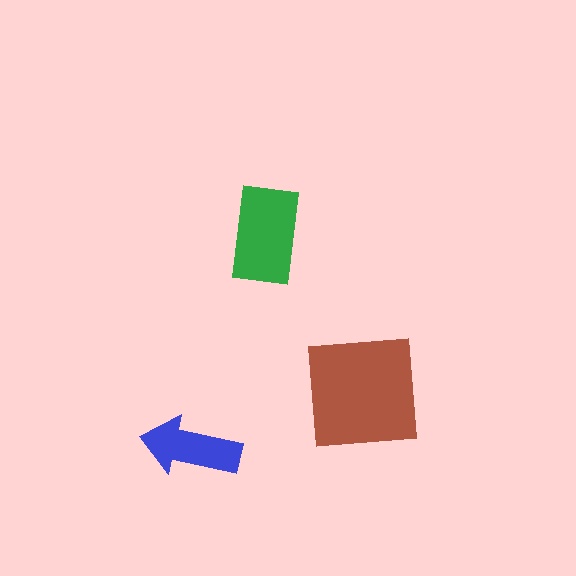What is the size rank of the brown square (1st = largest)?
1st.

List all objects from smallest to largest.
The blue arrow, the green rectangle, the brown square.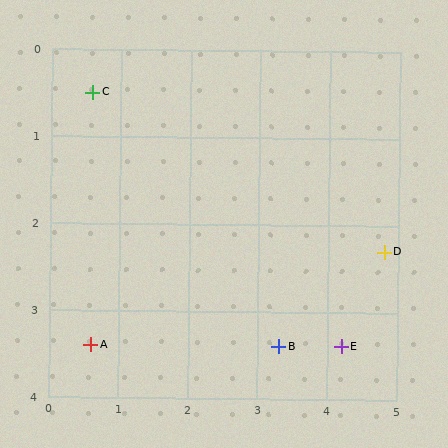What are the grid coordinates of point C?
Point C is at approximately (0.6, 0.5).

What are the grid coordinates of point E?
Point E is at approximately (4.2, 3.4).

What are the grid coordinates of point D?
Point D is at approximately (4.8, 2.3).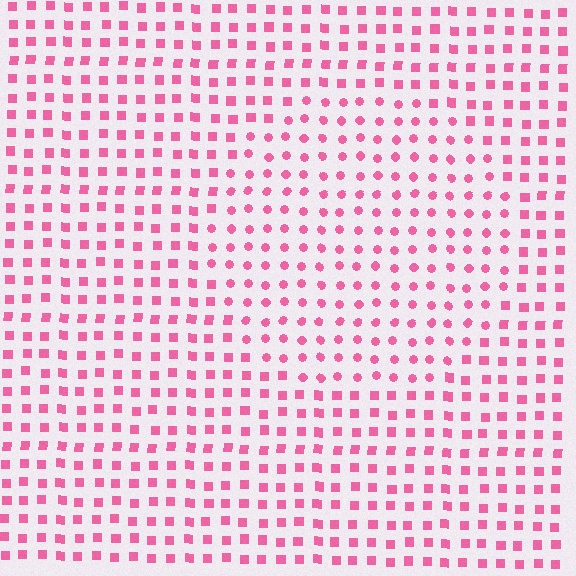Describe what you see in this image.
The image is filled with small pink elements arranged in a uniform grid. A circle-shaped region contains circles, while the surrounding area contains squares. The boundary is defined purely by the change in element shape.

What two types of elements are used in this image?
The image uses circles inside the circle region and squares outside it.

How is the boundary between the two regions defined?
The boundary is defined by a change in element shape: circles inside vs. squares outside. All elements share the same color and spacing.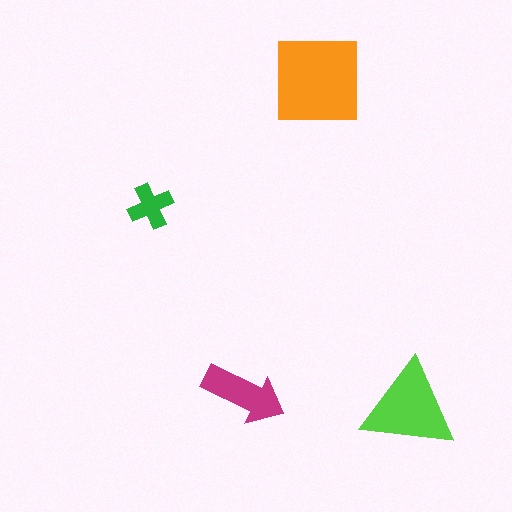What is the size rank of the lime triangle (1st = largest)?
2nd.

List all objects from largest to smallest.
The orange square, the lime triangle, the magenta arrow, the green cross.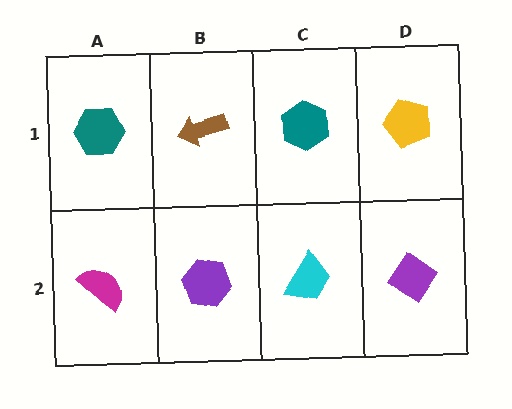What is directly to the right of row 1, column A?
A brown arrow.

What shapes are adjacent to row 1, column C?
A cyan trapezoid (row 2, column C), a brown arrow (row 1, column B), a yellow pentagon (row 1, column D).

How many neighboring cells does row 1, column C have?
3.